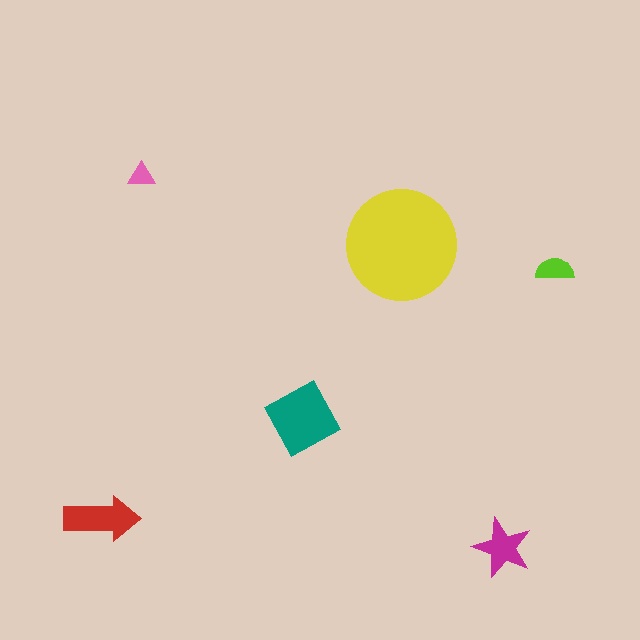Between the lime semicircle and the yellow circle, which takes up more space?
The yellow circle.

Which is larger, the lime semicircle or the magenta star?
The magenta star.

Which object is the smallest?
The pink triangle.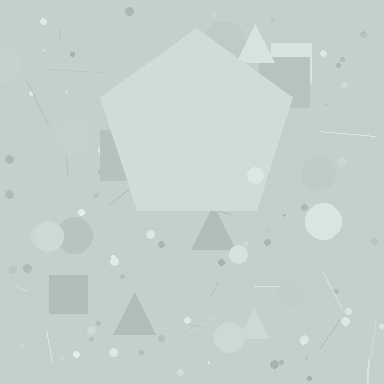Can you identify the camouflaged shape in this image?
The camouflaged shape is a pentagon.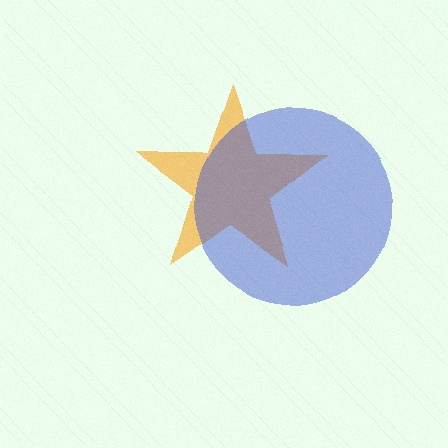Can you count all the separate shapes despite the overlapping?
Yes, there are 2 separate shapes.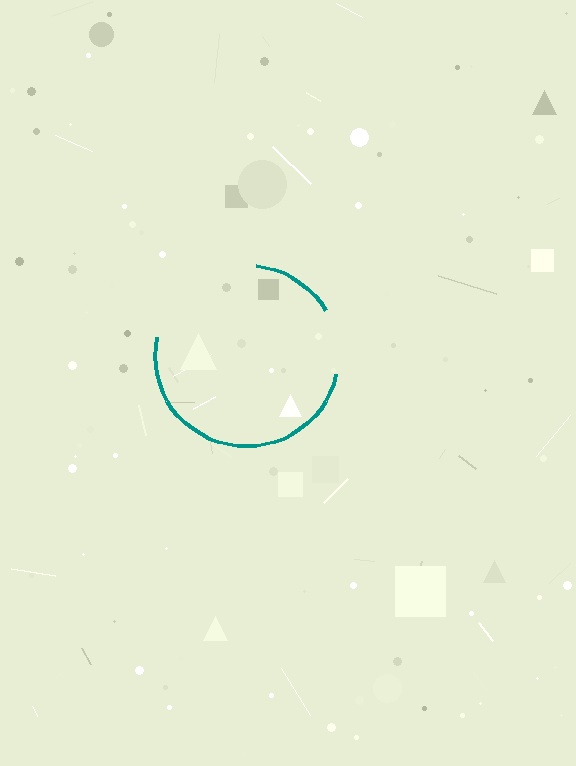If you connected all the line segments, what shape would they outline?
They would outline a circle.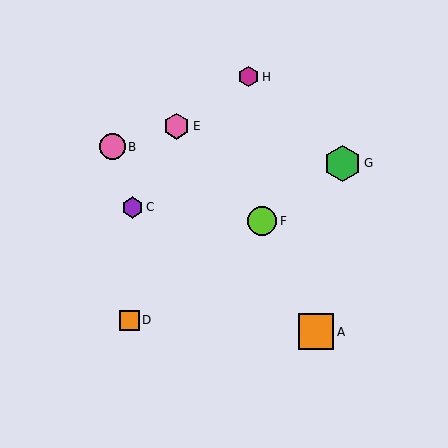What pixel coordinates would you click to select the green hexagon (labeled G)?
Click at (343, 163) to select the green hexagon G.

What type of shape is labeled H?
Shape H is a magenta hexagon.